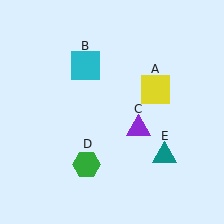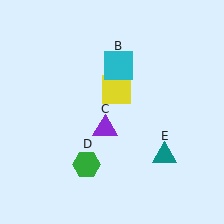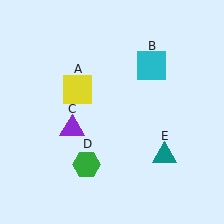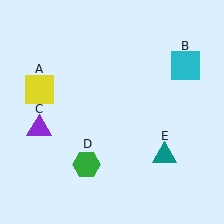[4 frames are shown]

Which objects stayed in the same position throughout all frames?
Green hexagon (object D) and teal triangle (object E) remained stationary.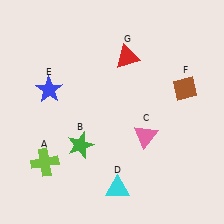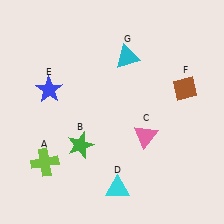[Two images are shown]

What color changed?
The triangle (G) changed from red in Image 1 to cyan in Image 2.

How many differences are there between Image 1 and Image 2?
There is 1 difference between the two images.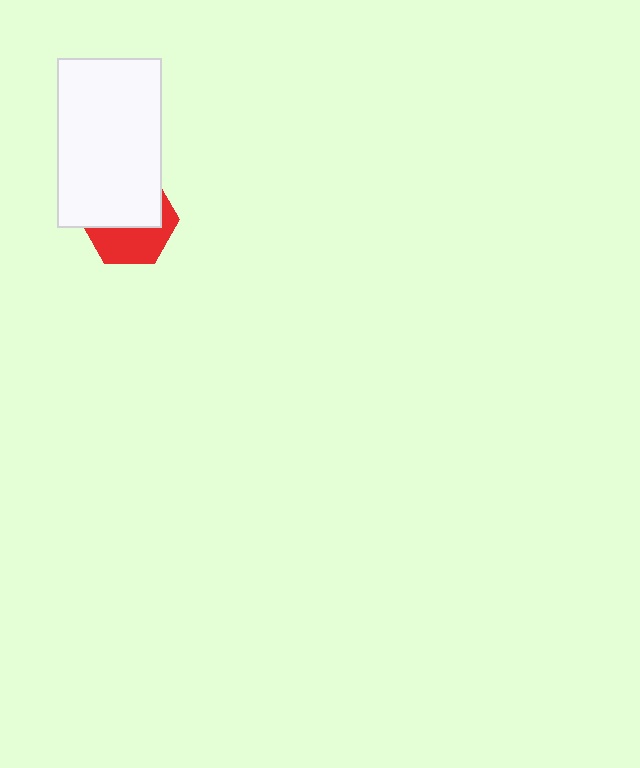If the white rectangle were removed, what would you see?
You would see the complete red hexagon.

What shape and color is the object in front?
The object in front is a white rectangle.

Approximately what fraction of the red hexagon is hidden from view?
Roughly 55% of the red hexagon is hidden behind the white rectangle.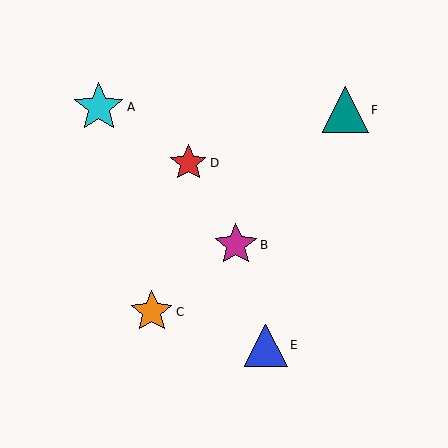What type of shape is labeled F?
Shape F is a teal triangle.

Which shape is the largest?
The cyan star (labeled A) is the largest.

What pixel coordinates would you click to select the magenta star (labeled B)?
Click at (236, 245) to select the magenta star B.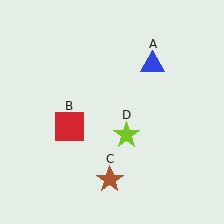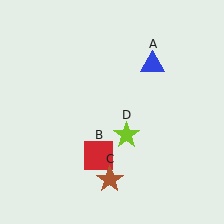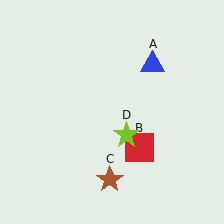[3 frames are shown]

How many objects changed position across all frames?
1 object changed position: red square (object B).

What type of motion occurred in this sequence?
The red square (object B) rotated counterclockwise around the center of the scene.